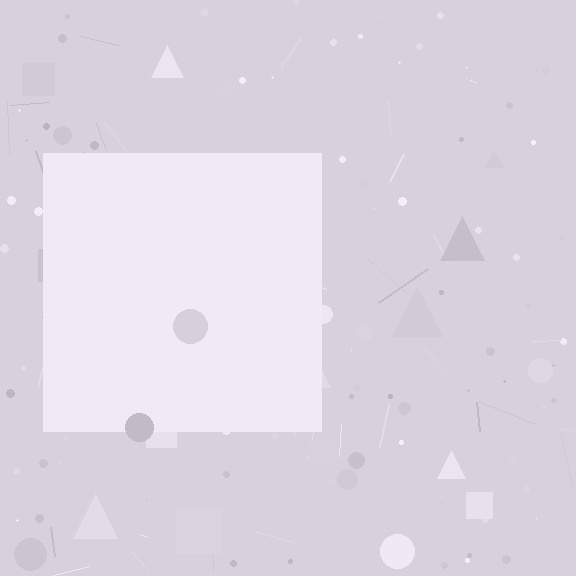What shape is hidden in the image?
A square is hidden in the image.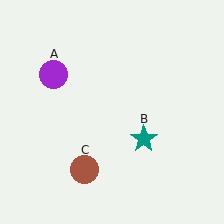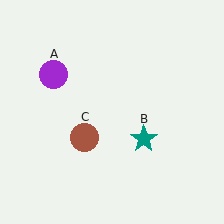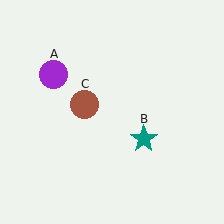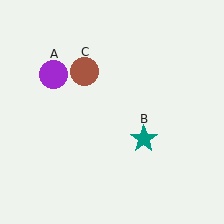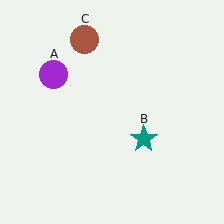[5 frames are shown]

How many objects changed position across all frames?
1 object changed position: brown circle (object C).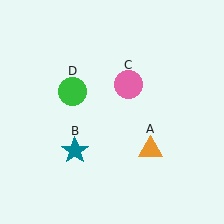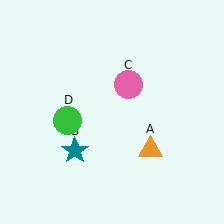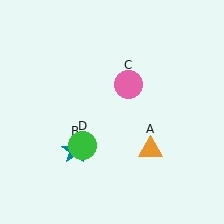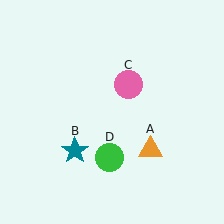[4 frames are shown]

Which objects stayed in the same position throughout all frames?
Orange triangle (object A) and teal star (object B) and pink circle (object C) remained stationary.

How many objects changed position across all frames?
1 object changed position: green circle (object D).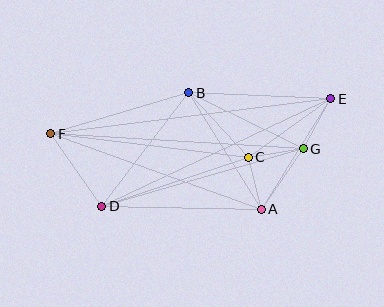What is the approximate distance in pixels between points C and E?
The distance between C and E is approximately 101 pixels.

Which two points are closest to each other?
Points A and C are closest to each other.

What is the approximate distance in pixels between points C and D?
The distance between C and D is approximately 155 pixels.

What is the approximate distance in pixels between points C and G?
The distance between C and G is approximately 55 pixels.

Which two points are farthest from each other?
Points E and F are farthest from each other.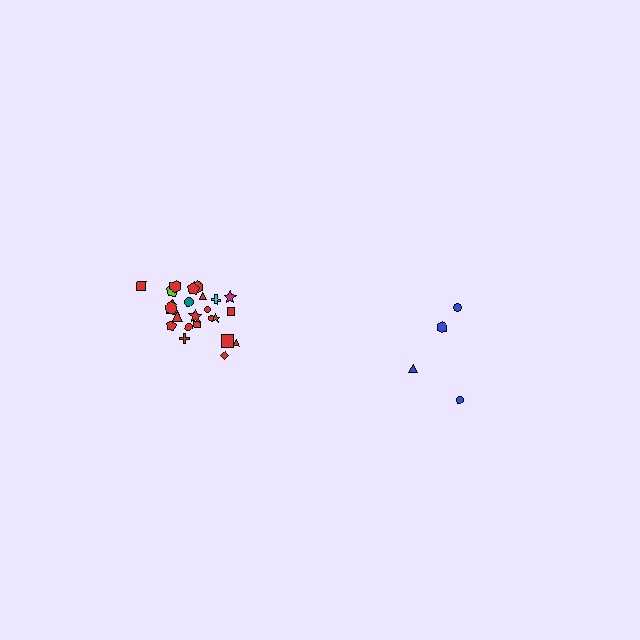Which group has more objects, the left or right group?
The left group.